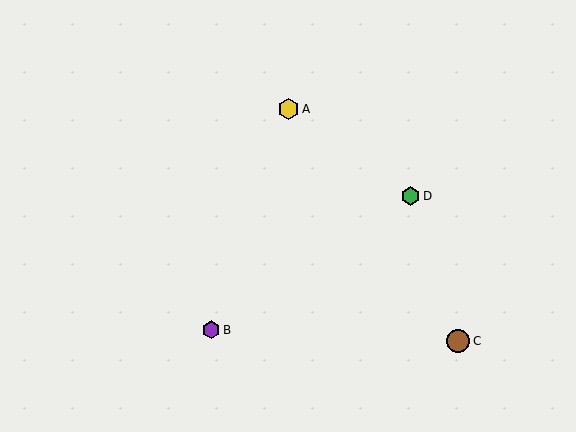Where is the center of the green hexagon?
The center of the green hexagon is at (411, 196).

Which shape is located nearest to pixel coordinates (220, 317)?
The purple hexagon (labeled B) at (211, 330) is nearest to that location.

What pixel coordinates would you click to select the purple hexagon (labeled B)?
Click at (211, 330) to select the purple hexagon B.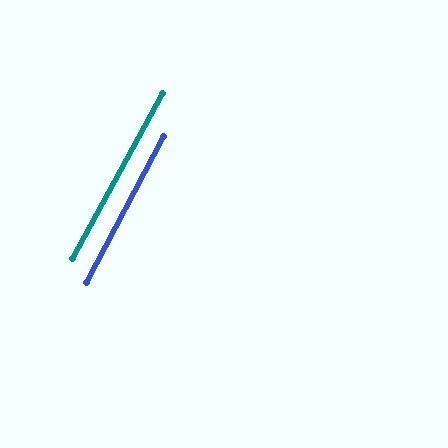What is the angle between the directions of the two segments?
Approximately 1 degree.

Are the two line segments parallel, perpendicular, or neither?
Parallel — their directions differ by only 1.0°.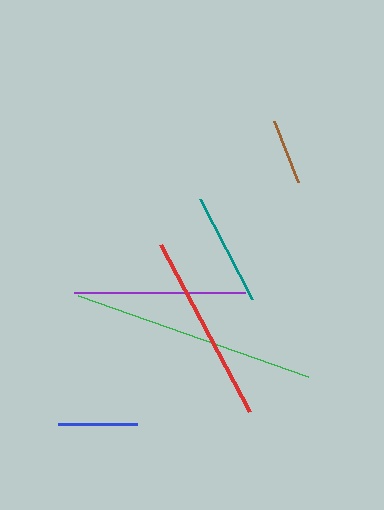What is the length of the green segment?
The green segment is approximately 244 pixels long.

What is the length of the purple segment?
The purple segment is approximately 172 pixels long.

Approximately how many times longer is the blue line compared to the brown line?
The blue line is approximately 1.2 times the length of the brown line.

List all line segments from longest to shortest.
From longest to shortest: green, red, purple, teal, blue, brown.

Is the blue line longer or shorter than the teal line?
The teal line is longer than the blue line.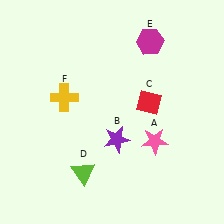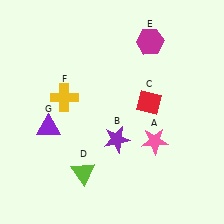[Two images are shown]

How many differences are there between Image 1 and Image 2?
There is 1 difference between the two images.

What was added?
A purple triangle (G) was added in Image 2.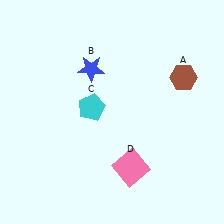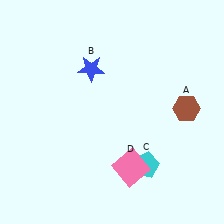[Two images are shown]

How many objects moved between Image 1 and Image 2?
2 objects moved between the two images.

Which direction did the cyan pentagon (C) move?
The cyan pentagon (C) moved down.